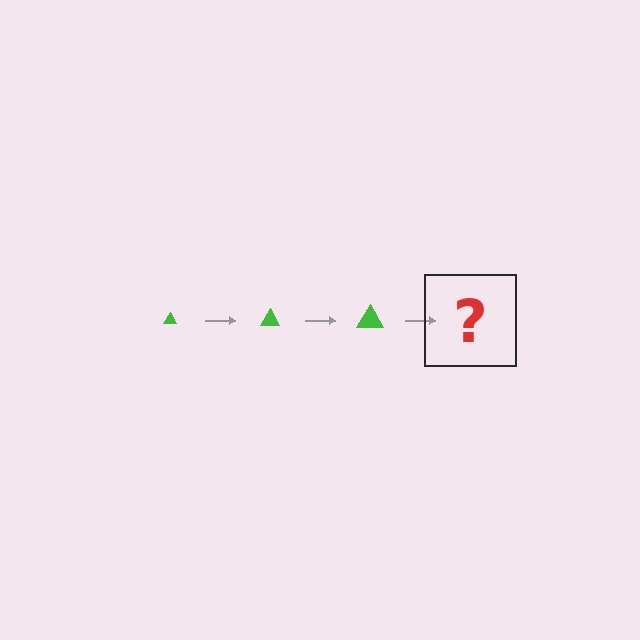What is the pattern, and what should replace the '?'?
The pattern is that the triangle gets progressively larger each step. The '?' should be a green triangle, larger than the previous one.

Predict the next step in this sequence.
The next step is a green triangle, larger than the previous one.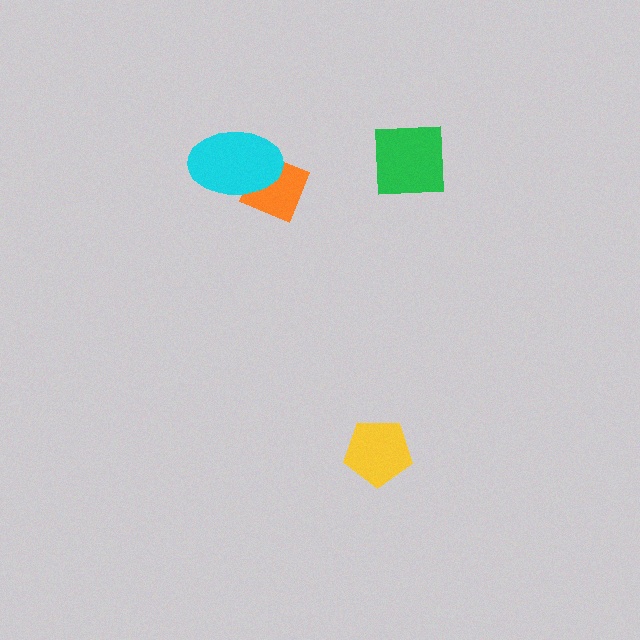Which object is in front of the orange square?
The cyan ellipse is in front of the orange square.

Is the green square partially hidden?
No, no other shape covers it.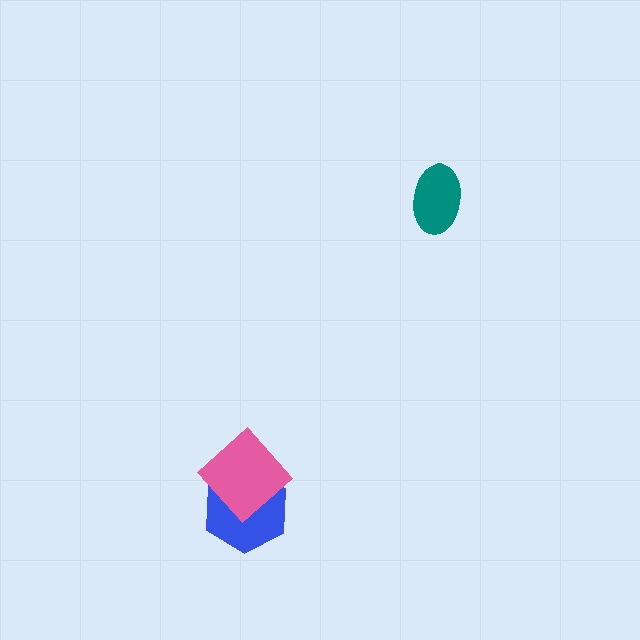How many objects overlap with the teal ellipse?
0 objects overlap with the teal ellipse.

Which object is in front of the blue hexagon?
The pink diamond is in front of the blue hexagon.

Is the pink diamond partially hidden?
No, no other shape covers it.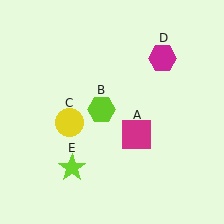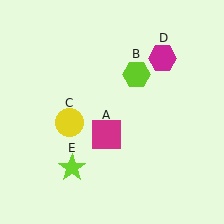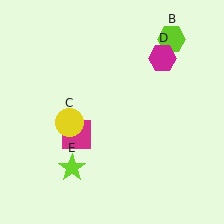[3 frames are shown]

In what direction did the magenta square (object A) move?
The magenta square (object A) moved left.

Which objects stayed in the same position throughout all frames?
Yellow circle (object C) and magenta hexagon (object D) and lime star (object E) remained stationary.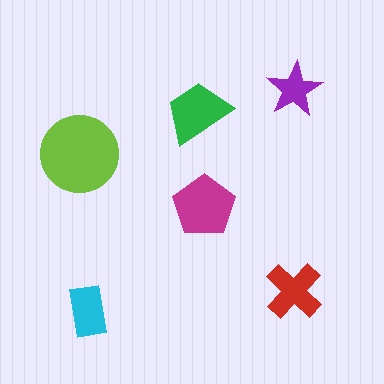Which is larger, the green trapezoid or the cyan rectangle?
The green trapezoid.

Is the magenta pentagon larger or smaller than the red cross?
Larger.